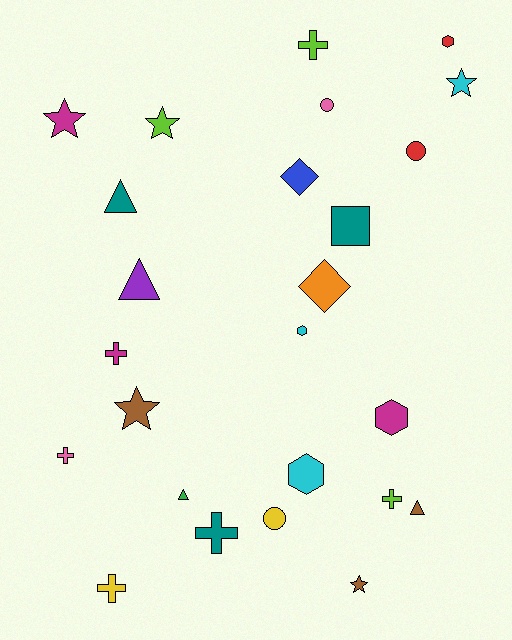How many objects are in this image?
There are 25 objects.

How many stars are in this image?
There are 5 stars.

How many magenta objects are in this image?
There are 3 magenta objects.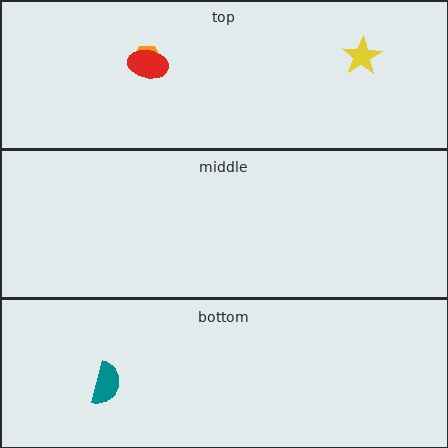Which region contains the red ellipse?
The top region.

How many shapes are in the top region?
3.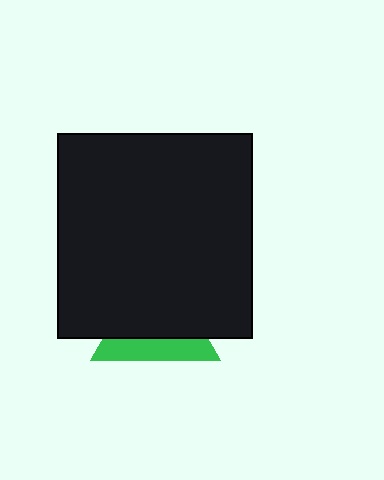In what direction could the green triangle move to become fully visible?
The green triangle could move down. That would shift it out from behind the black rectangle entirely.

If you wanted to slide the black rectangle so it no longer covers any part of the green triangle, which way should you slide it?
Slide it up — that is the most direct way to separate the two shapes.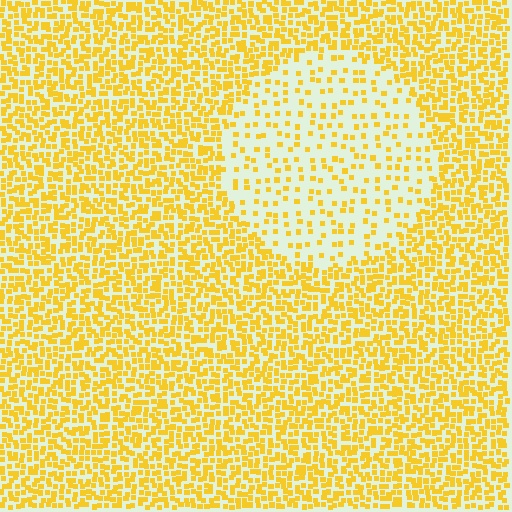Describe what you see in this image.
The image contains small yellow elements arranged at two different densities. A circle-shaped region is visible where the elements are less densely packed than the surrounding area.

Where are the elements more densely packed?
The elements are more densely packed outside the circle boundary.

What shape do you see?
I see a circle.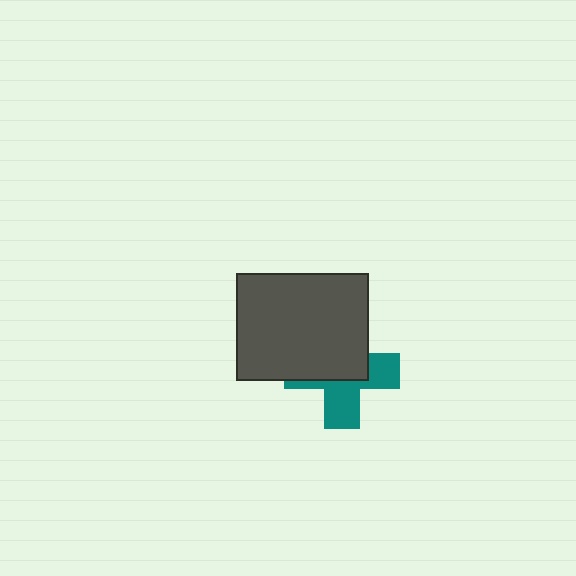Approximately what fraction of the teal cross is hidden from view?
Roughly 55% of the teal cross is hidden behind the dark gray rectangle.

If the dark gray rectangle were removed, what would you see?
You would see the complete teal cross.